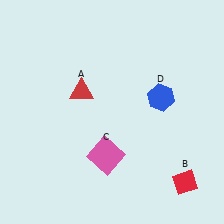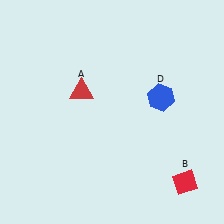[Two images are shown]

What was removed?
The pink square (C) was removed in Image 2.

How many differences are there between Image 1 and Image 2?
There is 1 difference between the two images.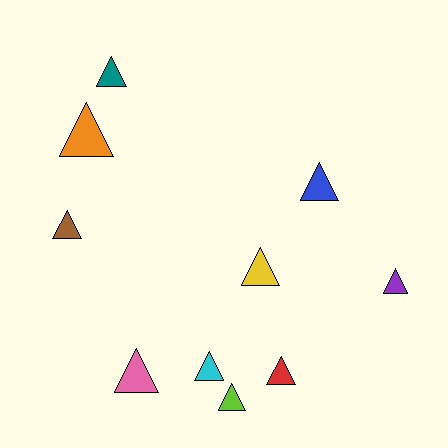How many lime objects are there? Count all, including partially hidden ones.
There is 1 lime object.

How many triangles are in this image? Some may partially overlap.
There are 10 triangles.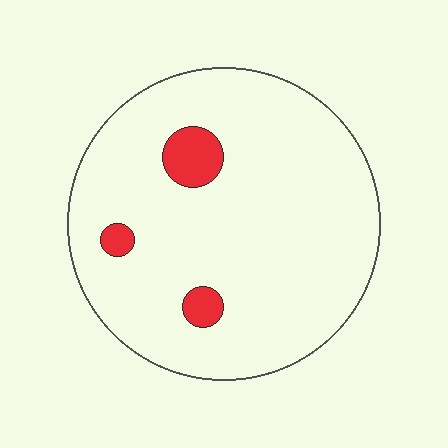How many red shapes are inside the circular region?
3.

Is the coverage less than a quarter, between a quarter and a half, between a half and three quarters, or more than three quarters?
Less than a quarter.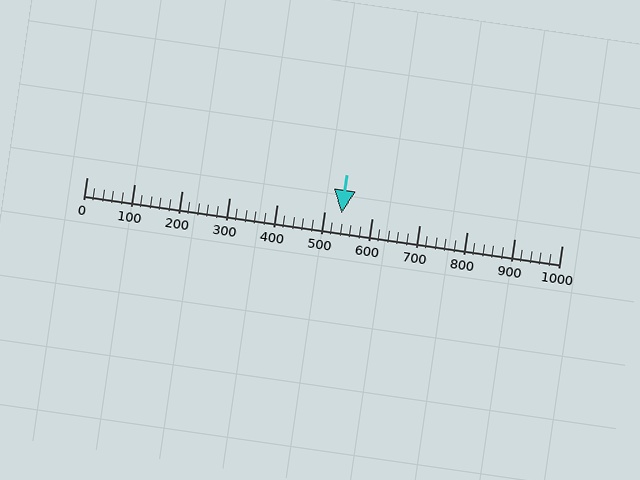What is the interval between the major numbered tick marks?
The major tick marks are spaced 100 units apart.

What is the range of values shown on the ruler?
The ruler shows values from 0 to 1000.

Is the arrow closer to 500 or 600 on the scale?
The arrow is closer to 500.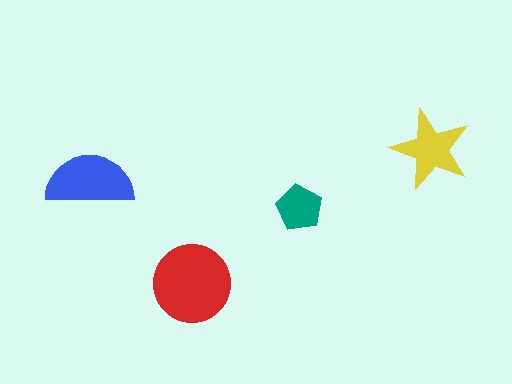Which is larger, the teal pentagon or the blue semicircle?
The blue semicircle.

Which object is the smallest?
The teal pentagon.